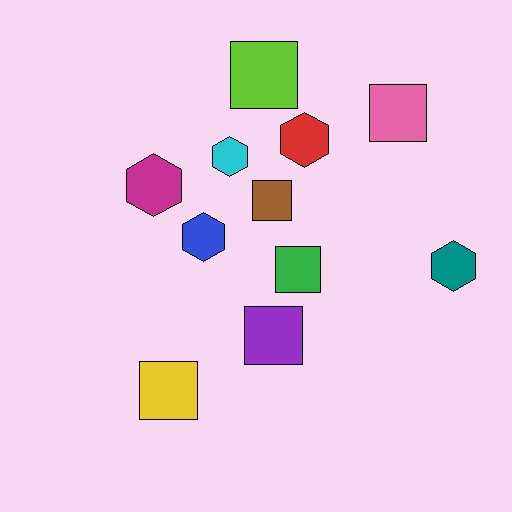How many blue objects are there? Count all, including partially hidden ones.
There is 1 blue object.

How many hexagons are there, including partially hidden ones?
There are 5 hexagons.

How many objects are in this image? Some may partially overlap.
There are 11 objects.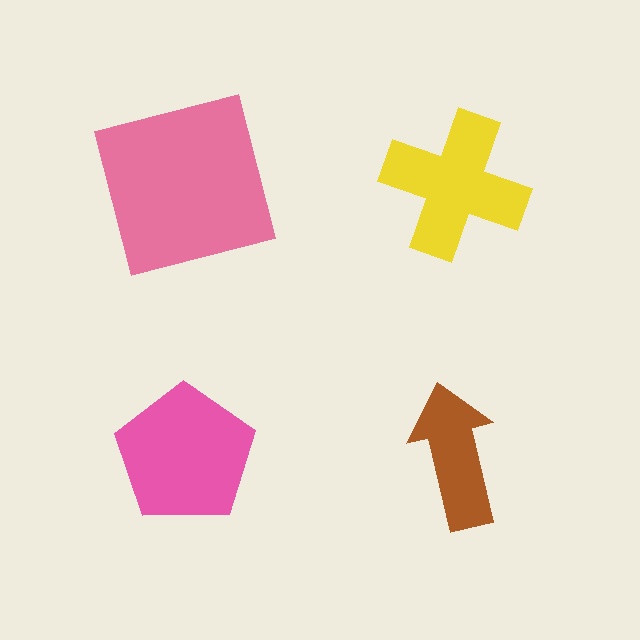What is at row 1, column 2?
A yellow cross.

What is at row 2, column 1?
A pink pentagon.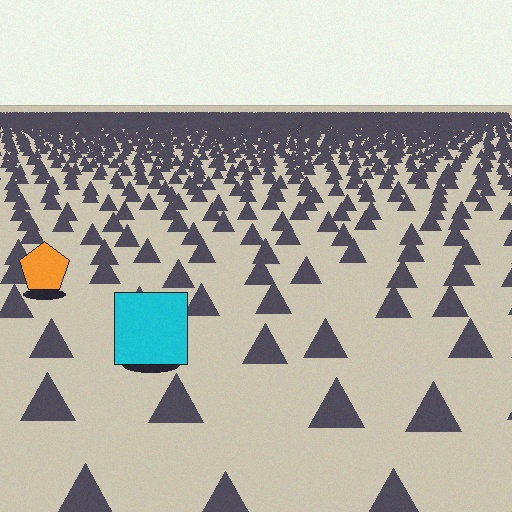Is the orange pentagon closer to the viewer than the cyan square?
No. The cyan square is closer — you can tell from the texture gradient: the ground texture is coarser near it.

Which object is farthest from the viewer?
The orange pentagon is farthest from the viewer. It appears smaller and the ground texture around it is denser.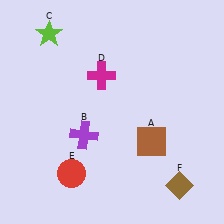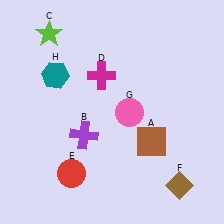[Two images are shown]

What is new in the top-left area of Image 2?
A teal hexagon (H) was added in the top-left area of Image 2.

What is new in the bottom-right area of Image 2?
A pink circle (G) was added in the bottom-right area of Image 2.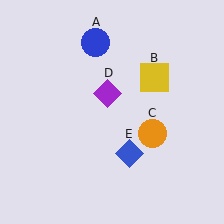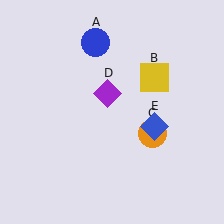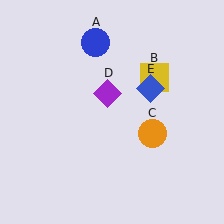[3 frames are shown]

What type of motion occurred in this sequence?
The blue diamond (object E) rotated counterclockwise around the center of the scene.